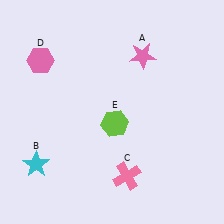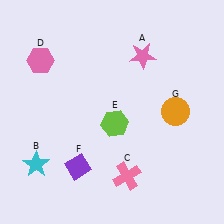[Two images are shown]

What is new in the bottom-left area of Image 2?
A purple diamond (F) was added in the bottom-left area of Image 2.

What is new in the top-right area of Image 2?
An orange circle (G) was added in the top-right area of Image 2.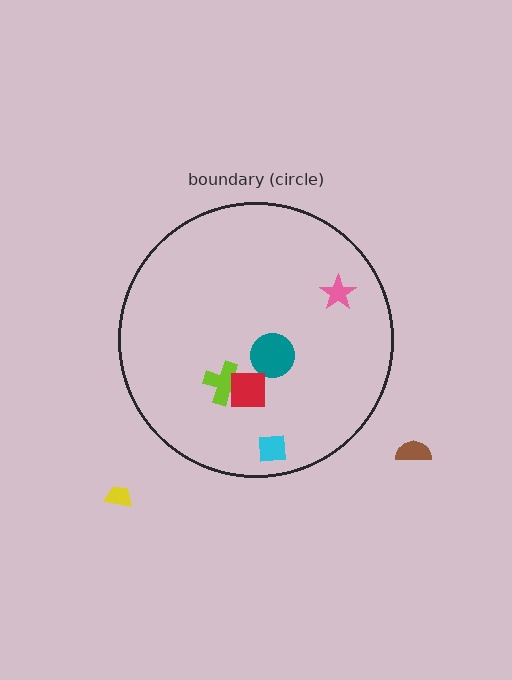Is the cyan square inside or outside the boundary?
Inside.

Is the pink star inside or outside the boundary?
Inside.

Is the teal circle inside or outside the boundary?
Inside.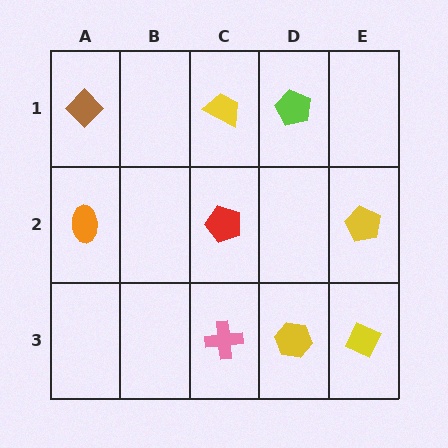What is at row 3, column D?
A yellow hexagon.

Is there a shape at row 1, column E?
No, that cell is empty.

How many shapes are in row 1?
3 shapes.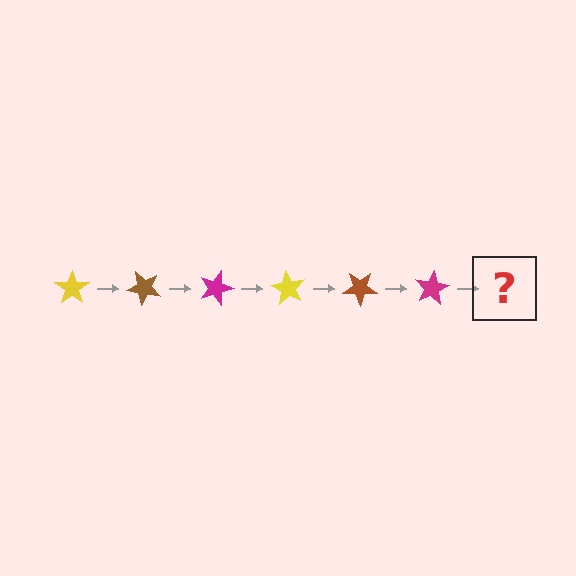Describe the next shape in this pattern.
It should be a yellow star, rotated 270 degrees from the start.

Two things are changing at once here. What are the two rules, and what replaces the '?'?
The two rules are that it rotates 45 degrees each step and the color cycles through yellow, brown, and magenta. The '?' should be a yellow star, rotated 270 degrees from the start.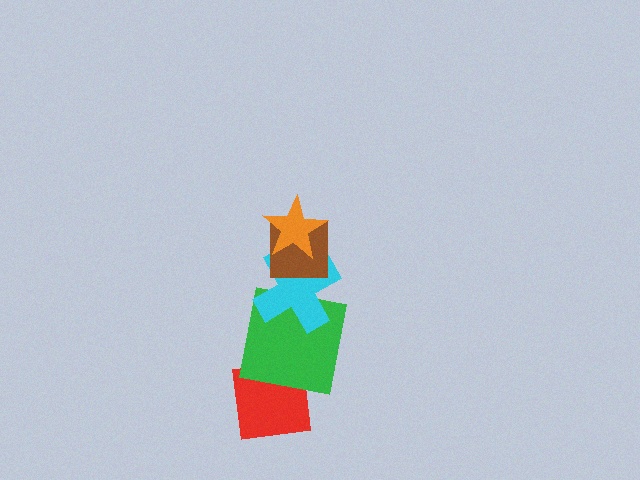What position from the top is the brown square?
The brown square is 2nd from the top.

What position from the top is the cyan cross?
The cyan cross is 3rd from the top.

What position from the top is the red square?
The red square is 5th from the top.